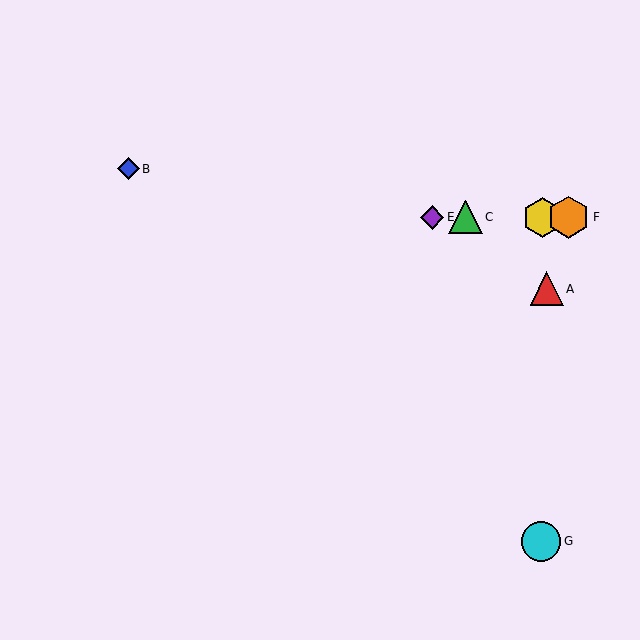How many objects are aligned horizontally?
4 objects (C, D, E, F) are aligned horizontally.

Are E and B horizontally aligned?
No, E is at y≈217 and B is at y≈169.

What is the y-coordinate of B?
Object B is at y≈169.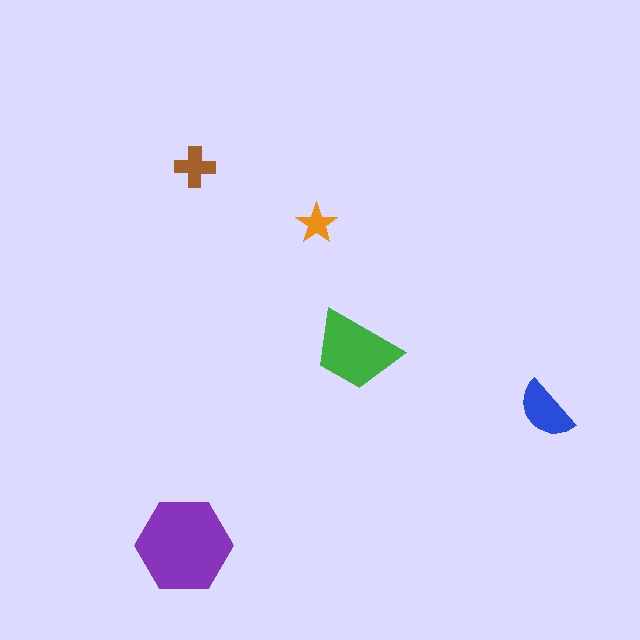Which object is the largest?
The purple hexagon.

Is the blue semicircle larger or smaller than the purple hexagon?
Smaller.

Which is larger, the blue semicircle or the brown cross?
The blue semicircle.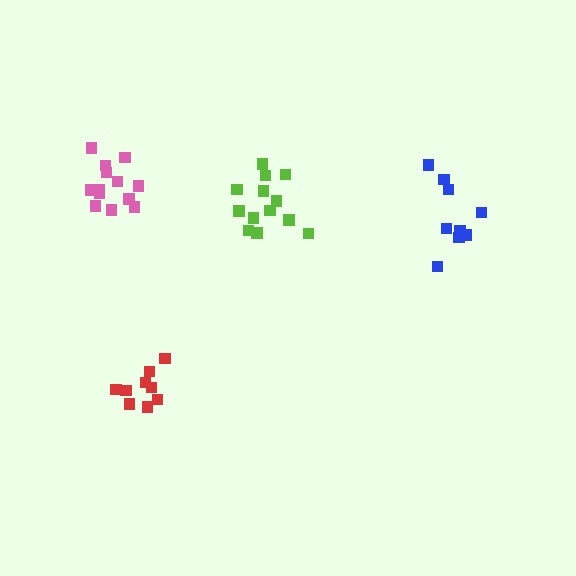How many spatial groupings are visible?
There are 4 spatial groupings.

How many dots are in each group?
Group 1: 9 dots, Group 2: 13 dots, Group 3: 13 dots, Group 4: 9 dots (44 total).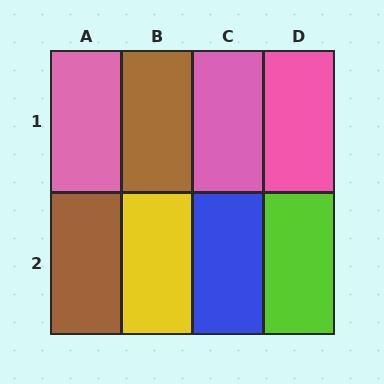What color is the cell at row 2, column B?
Yellow.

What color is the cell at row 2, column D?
Lime.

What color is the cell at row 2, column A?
Brown.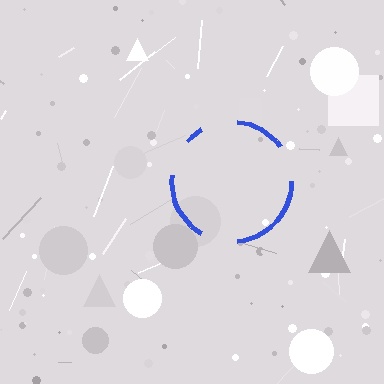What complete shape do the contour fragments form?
The contour fragments form a circle.